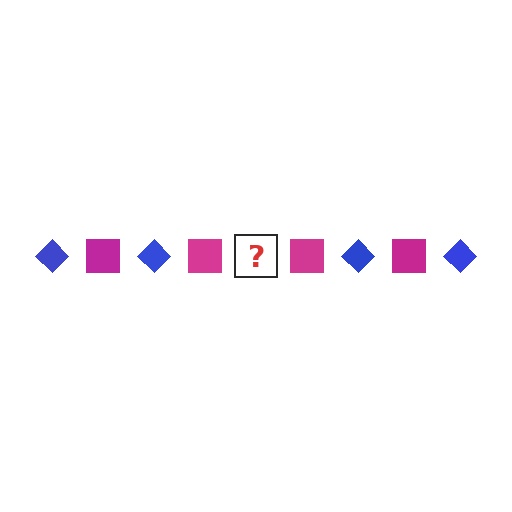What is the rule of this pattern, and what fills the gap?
The rule is that the pattern alternates between blue diamond and magenta square. The gap should be filled with a blue diamond.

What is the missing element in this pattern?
The missing element is a blue diamond.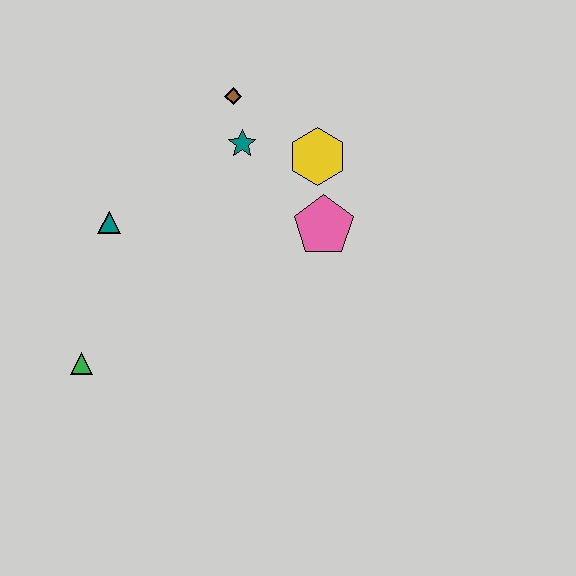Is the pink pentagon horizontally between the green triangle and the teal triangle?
No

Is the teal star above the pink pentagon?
Yes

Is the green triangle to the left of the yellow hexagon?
Yes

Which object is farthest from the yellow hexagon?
The green triangle is farthest from the yellow hexagon.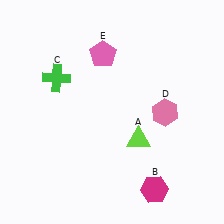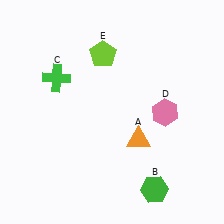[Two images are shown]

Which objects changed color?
A changed from lime to orange. B changed from magenta to green. E changed from pink to lime.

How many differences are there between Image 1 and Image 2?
There are 3 differences between the two images.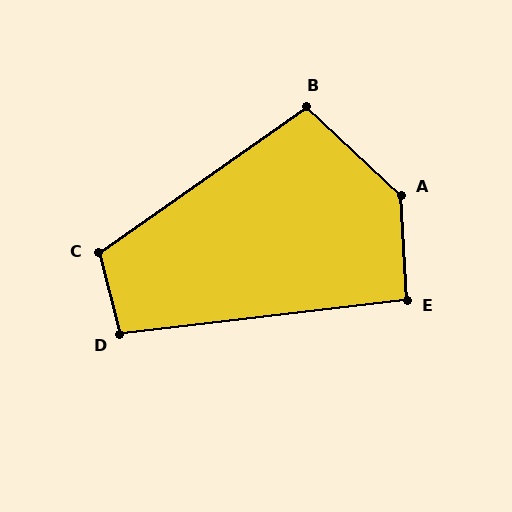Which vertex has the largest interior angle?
A, at approximately 136 degrees.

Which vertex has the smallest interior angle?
E, at approximately 94 degrees.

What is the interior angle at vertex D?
Approximately 97 degrees (obtuse).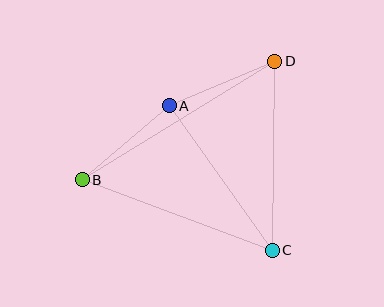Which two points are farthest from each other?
Points B and D are farthest from each other.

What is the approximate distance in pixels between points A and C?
The distance between A and C is approximately 177 pixels.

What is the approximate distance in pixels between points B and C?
The distance between B and C is approximately 202 pixels.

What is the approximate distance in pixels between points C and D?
The distance between C and D is approximately 189 pixels.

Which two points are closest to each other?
Points A and B are closest to each other.